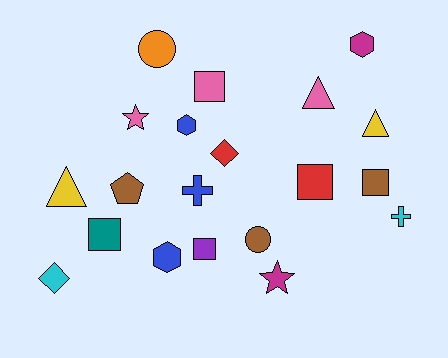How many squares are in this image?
There are 5 squares.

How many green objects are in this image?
There are no green objects.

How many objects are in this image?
There are 20 objects.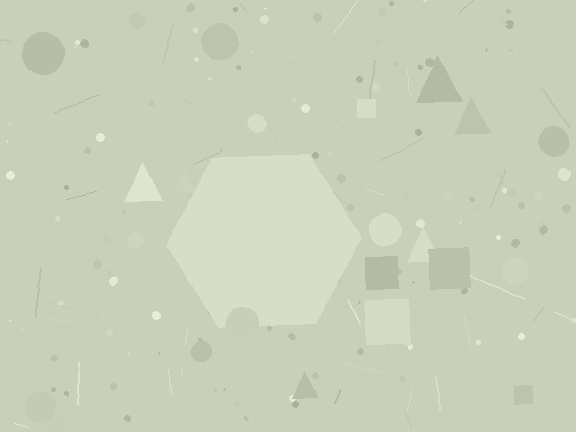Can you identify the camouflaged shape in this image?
The camouflaged shape is a hexagon.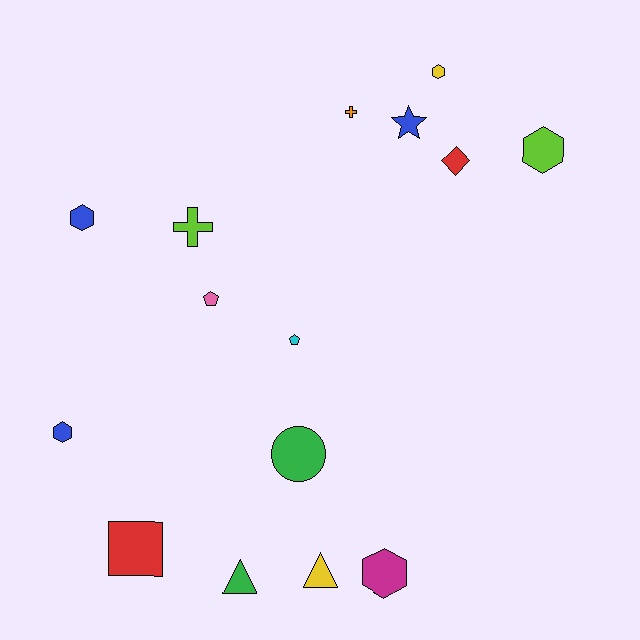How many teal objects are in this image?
There are no teal objects.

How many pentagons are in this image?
There are 2 pentagons.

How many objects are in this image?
There are 15 objects.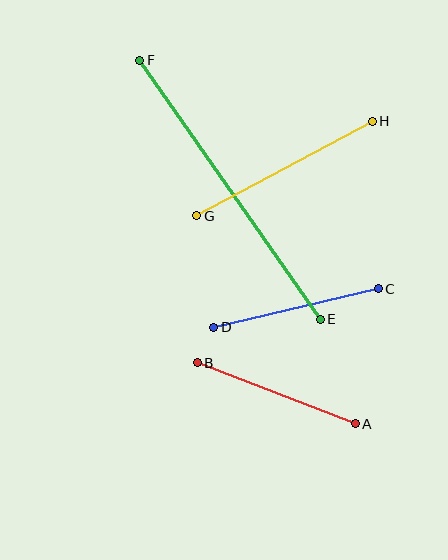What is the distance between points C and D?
The distance is approximately 169 pixels.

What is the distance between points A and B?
The distance is approximately 170 pixels.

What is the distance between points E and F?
The distance is approximately 316 pixels.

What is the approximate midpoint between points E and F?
The midpoint is at approximately (230, 190) pixels.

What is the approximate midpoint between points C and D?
The midpoint is at approximately (296, 308) pixels.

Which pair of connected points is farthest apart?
Points E and F are farthest apart.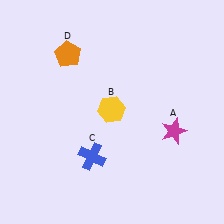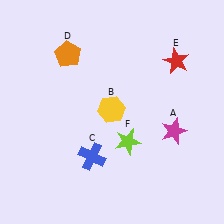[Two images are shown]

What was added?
A red star (E), a lime star (F) were added in Image 2.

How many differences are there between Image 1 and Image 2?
There are 2 differences between the two images.